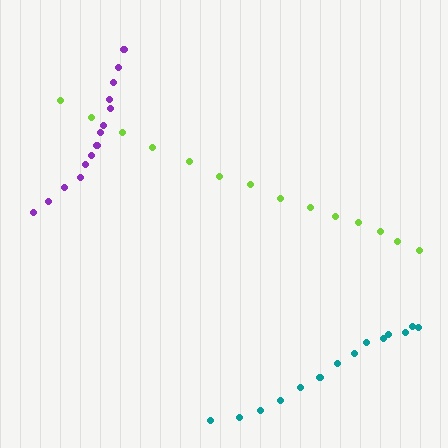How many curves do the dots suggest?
There are 3 distinct paths.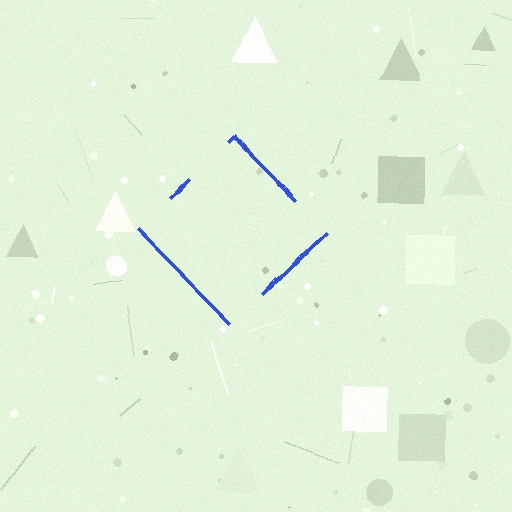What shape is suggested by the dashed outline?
The dashed outline suggests a diamond.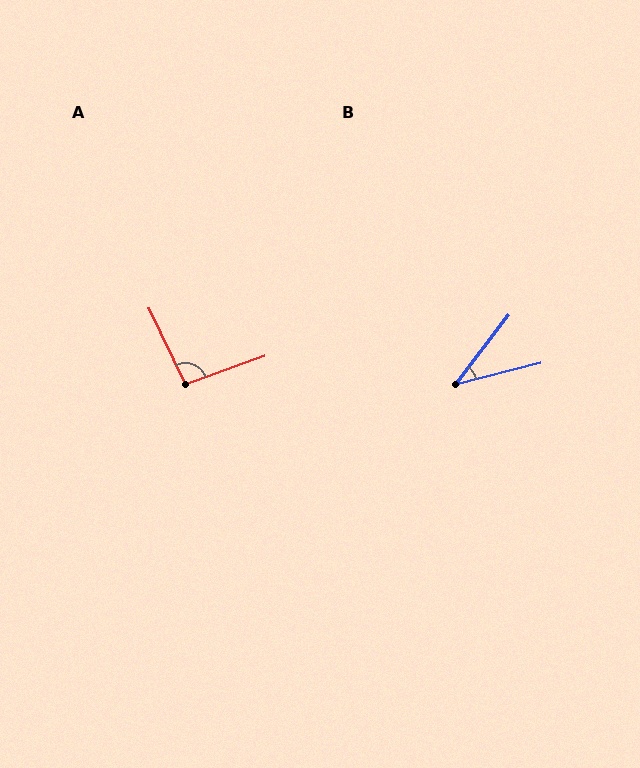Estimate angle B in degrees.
Approximately 38 degrees.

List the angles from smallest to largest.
B (38°), A (96°).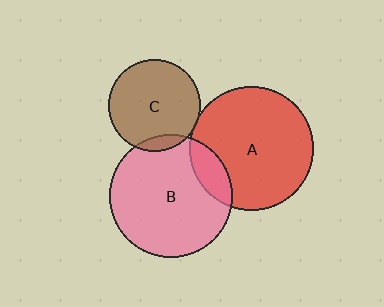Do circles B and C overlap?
Yes.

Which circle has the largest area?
Circle A (red).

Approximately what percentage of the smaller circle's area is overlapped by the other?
Approximately 10%.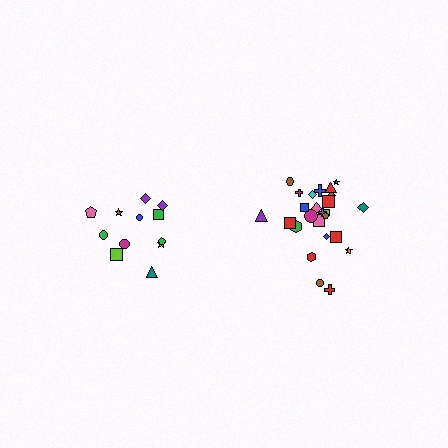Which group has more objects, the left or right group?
The right group.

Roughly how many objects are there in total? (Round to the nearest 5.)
Roughly 35 objects in total.